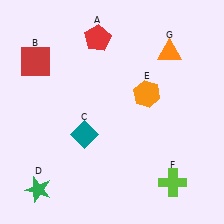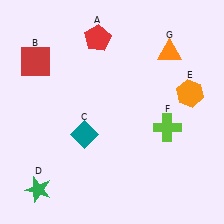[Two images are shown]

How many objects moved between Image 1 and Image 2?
2 objects moved between the two images.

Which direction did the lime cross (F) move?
The lime cross (F) moved up.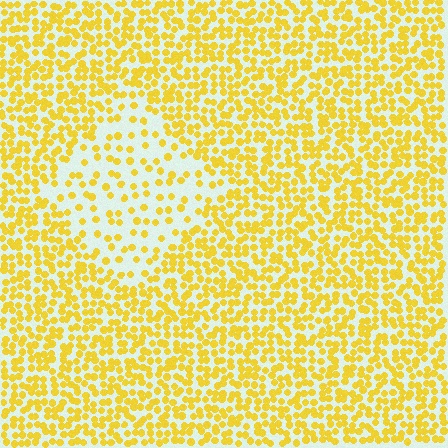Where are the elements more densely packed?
The elements are more densely packed outside the diamond boundary.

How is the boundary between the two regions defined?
The boundary is defined by a change in element density (approximately 2.5x ratio). All elements are the same color, size, and shape.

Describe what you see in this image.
The image contains small yellow elements arranged at two different densities. A diamond-shaped region is visible where the elements are less densely packed than the surrounding area.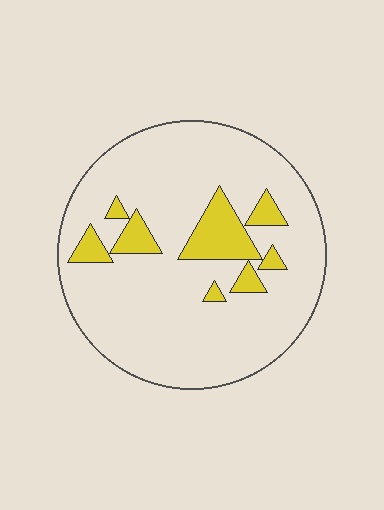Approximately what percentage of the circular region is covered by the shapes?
Approximately 15%.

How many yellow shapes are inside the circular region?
8.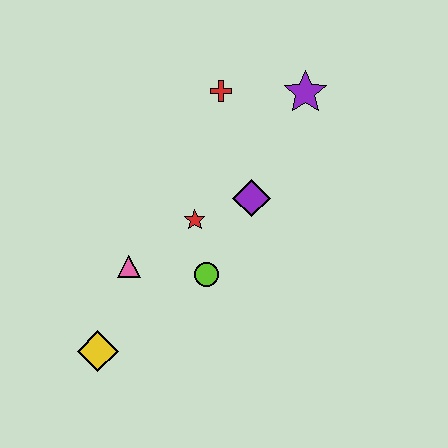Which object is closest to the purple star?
The red cross is closest to the purple star.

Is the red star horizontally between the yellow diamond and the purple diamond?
Yes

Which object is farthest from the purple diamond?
The yellow diamond is farthest from the purple diamond.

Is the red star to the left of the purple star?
Yes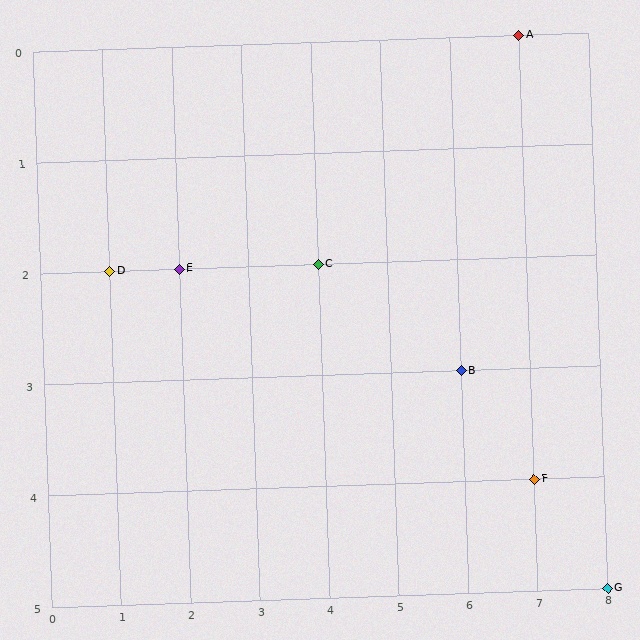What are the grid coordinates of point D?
Point D is at grid coordinates (1, 2).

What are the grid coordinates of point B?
Point B is at grid coordinates (6, 3).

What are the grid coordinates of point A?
Point A is at grid coordinates (7, 0).